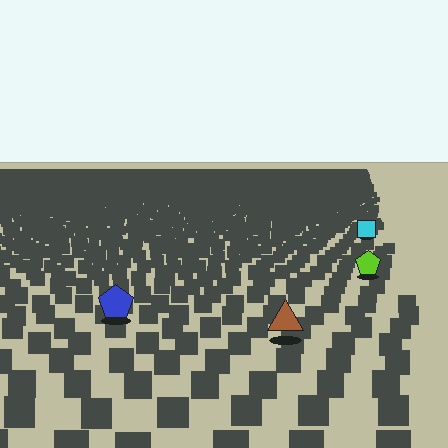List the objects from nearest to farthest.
From nearest to farthest: the brown triangle, the blue pentagon, the lime pentagon, the cyan square.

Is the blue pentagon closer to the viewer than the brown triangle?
No. The brown triangle is closer — you can tell from the texture gradient: the ground texture is coarser near it.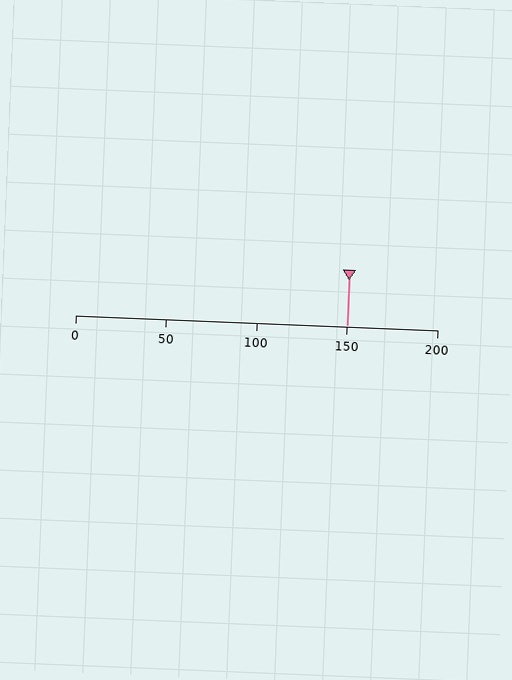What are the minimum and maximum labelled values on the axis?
The axis runs from 0 to 200.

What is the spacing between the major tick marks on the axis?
The major ticks are spaced 50 apart.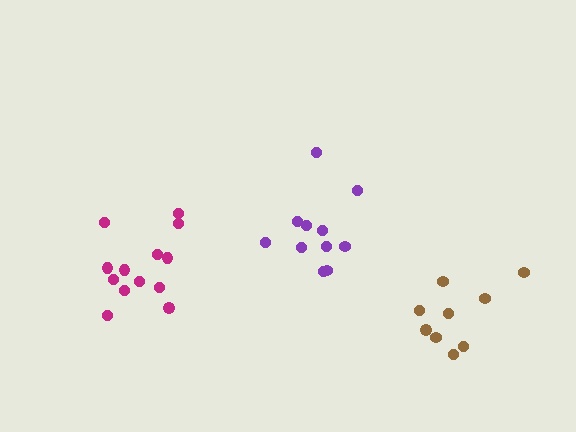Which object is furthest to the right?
The brown cluster is rightmost.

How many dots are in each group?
Group 1: 9 dots, Group 2: 11 dots, Group 3: 13 dots (33 total).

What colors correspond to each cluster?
The clusters are colored: brown, purple, magenta.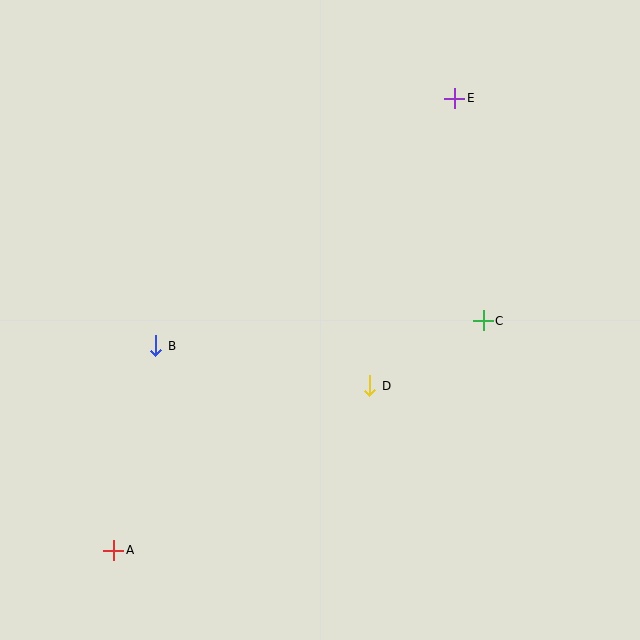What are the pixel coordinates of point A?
Point A is at (114, 550).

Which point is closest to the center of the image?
Point D at (370, 386) is closest to the center.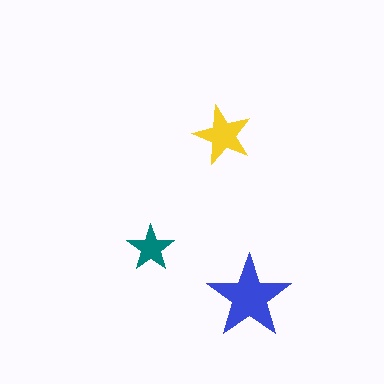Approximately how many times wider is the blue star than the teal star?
About 2 times wider.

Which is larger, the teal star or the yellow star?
The yellow one.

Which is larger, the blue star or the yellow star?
The blue one.